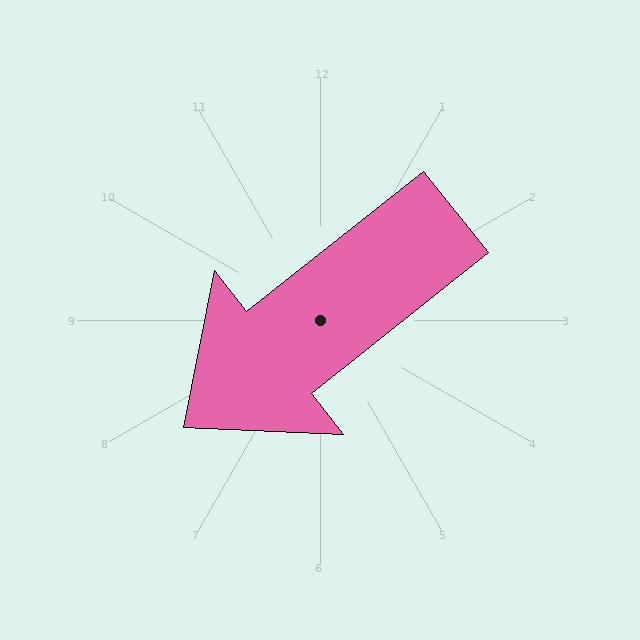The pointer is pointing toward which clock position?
Roughly 8 o'clock.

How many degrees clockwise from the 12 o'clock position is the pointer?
Approximately 232 degrees.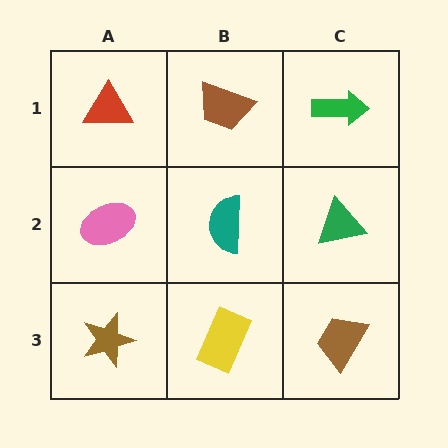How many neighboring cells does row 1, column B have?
3.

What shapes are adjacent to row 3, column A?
A pink ellipse (row 2, column A), a yellow rectangle (row 3, column B).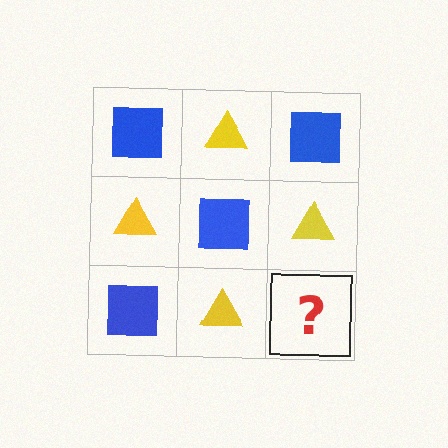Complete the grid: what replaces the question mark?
The question mark should be replaced with a blue square.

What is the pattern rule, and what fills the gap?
The rule is that it alternates blue square and yellow triangle in a checkerboard pattern. The gap should be filled with a blue square.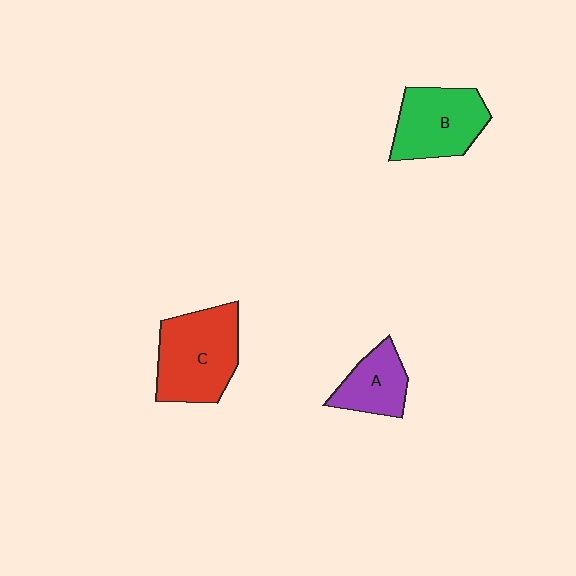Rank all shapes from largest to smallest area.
From largest to smallest: C (red), B (green), A (purple).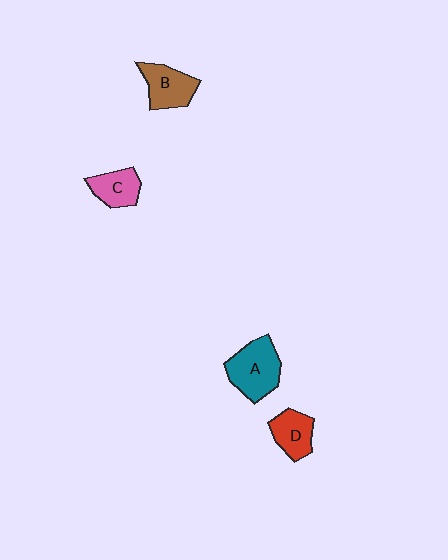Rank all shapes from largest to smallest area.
From largest to smallest: A (teal), B (brown), D (red), C (pink).